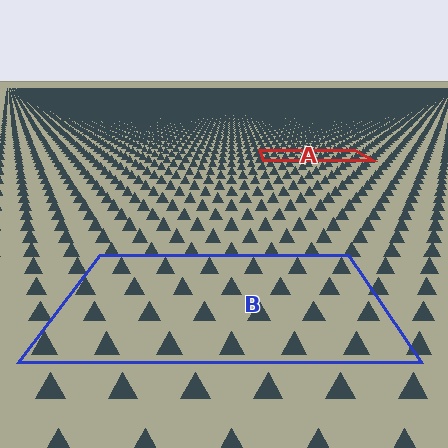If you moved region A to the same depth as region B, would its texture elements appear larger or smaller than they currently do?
They would appear larger. At a closer depth, the same texture elements are projected at a bigger on-screen size.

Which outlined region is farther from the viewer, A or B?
Region A is farther from the viewer — the texture elements inside it appear smaller and more densely packed.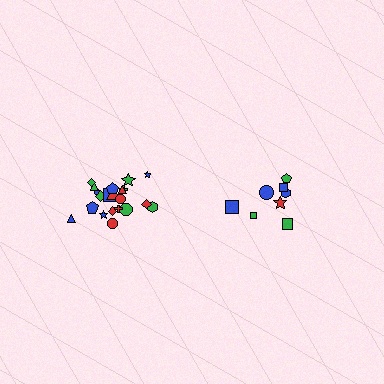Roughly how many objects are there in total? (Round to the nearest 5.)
Roughly 30 objects in total.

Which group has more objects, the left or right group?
The left group.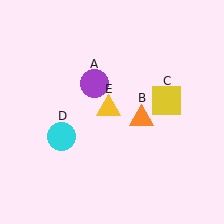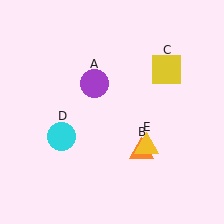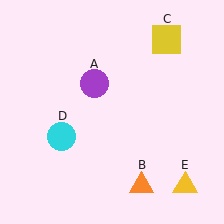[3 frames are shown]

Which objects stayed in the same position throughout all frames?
Purple circle (object A) and cyan circle (object D) remained stationary.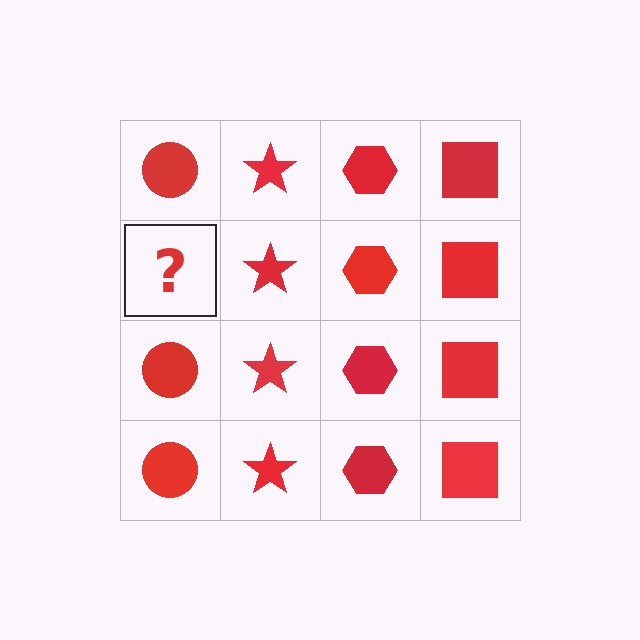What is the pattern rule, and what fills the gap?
The rule is that each column has a consistent shape. The gap should be filled with a red circle.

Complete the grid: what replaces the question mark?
The question mark should be replaced with a red circle.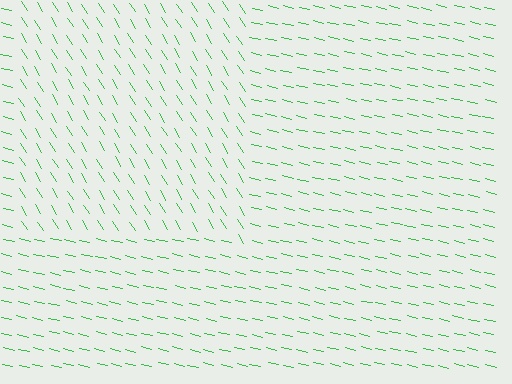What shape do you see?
I see a rectangle.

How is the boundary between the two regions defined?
The boundary is defined purely by a change in line orientation (approximately 45 degrees difference). All lines are the same color and thickness.